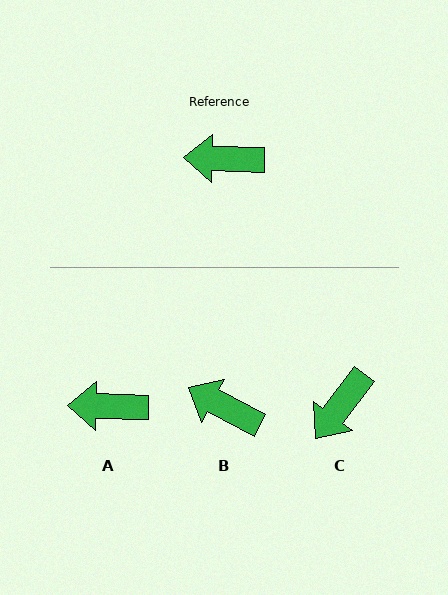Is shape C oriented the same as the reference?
No, it is off by about 54 degrees.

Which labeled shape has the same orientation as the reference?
A.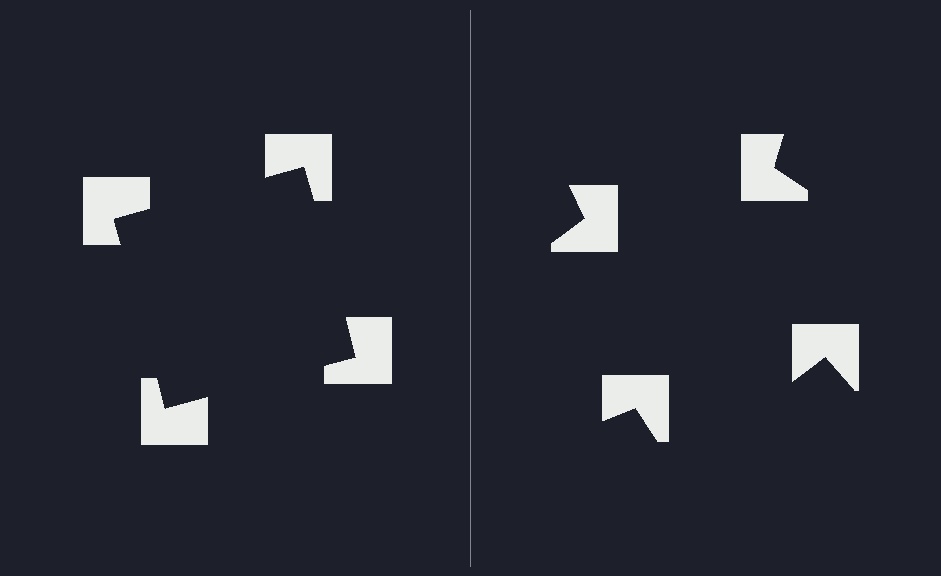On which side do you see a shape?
An illusory square appears on the left side. On the right side the wedge cuts are rotated, so no coherent shape forms.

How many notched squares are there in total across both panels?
8 — 4 on each side.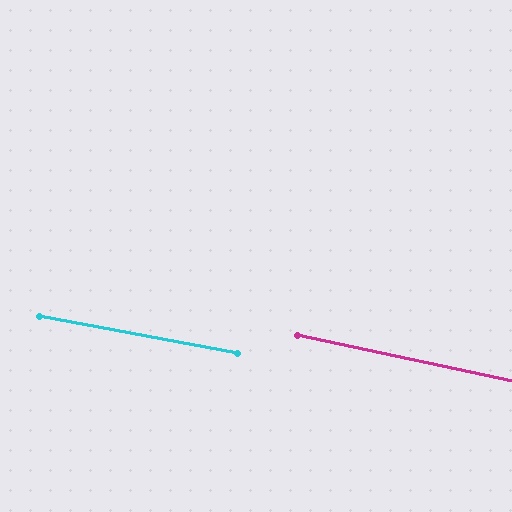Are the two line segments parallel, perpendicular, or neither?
Parallel — their directions differ by only 1.6°.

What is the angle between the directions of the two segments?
Approximately 2 degrees.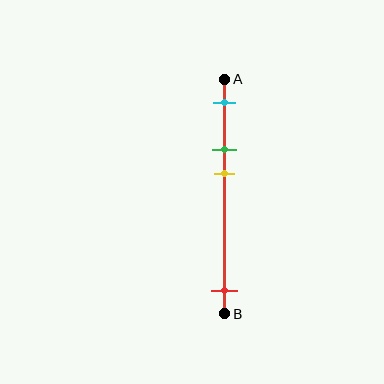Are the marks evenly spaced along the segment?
No, the marks are not evenly spaced.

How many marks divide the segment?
There are 4 marks dividing the segment.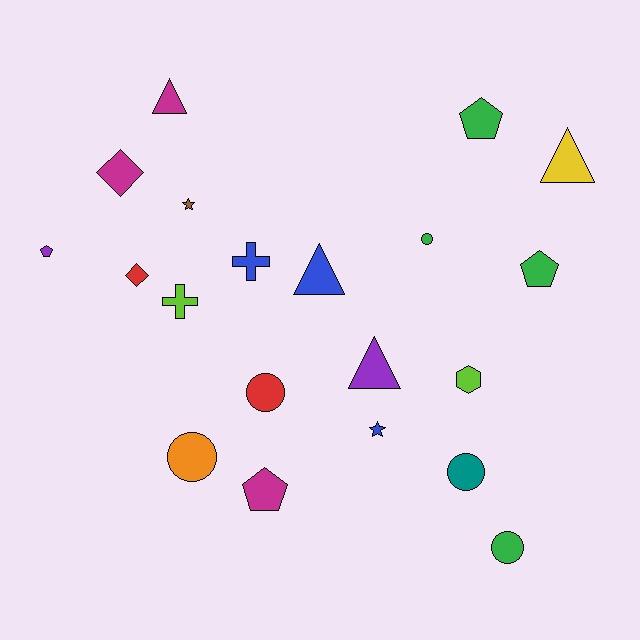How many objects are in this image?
There are 20 objects.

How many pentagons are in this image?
There are 4 pentagons.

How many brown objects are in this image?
There is 1 brown object.